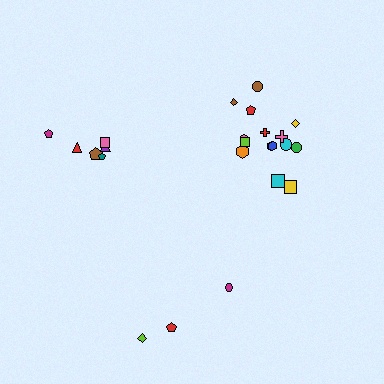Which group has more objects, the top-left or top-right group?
The top-right group.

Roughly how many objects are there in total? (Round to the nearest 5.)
Roughly 25 objects in total.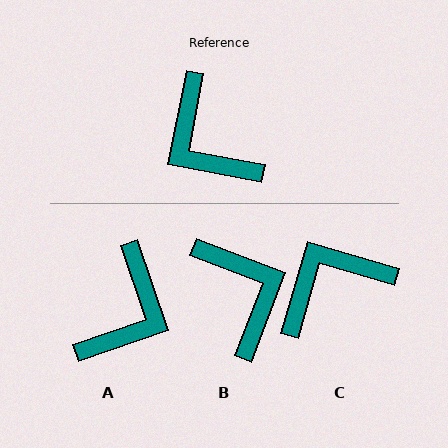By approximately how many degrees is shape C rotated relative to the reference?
Approximately 95 degrees clockwise.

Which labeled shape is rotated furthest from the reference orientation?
B, about 170 degrees away.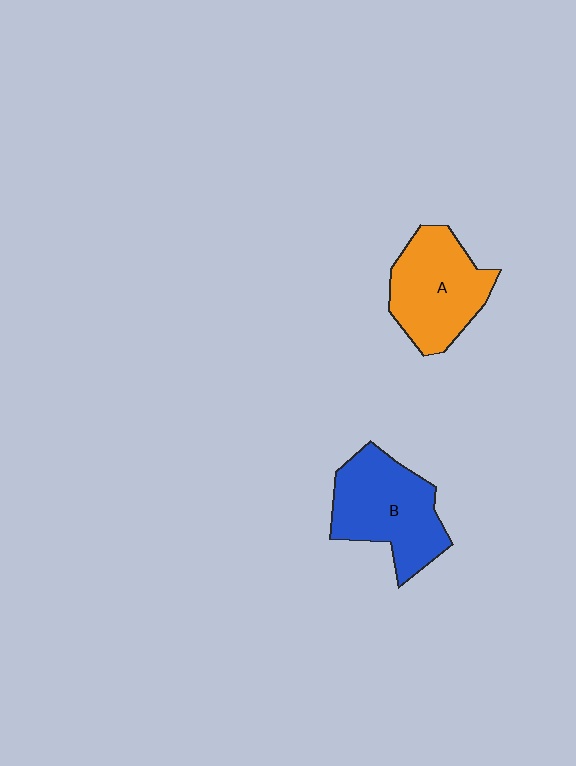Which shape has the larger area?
Shape B (blue).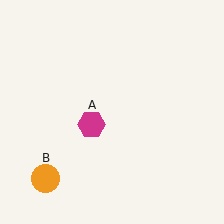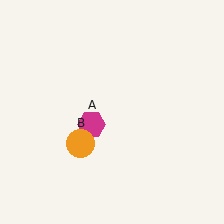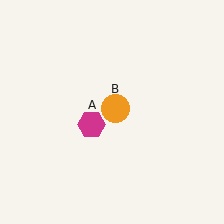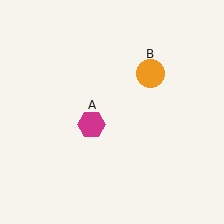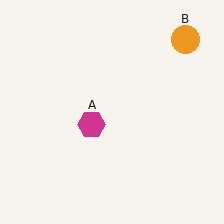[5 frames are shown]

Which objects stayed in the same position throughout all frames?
Magenta hexagon (object A) remained stationary.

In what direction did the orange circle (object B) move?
The orange circle (object B) moved up and to the right.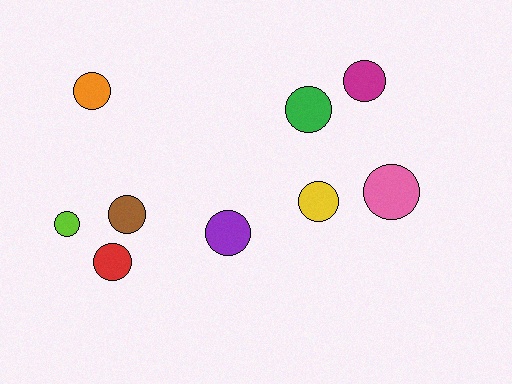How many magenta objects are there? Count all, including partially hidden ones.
There is 1 magenta object.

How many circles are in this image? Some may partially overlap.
There are 9 circles.